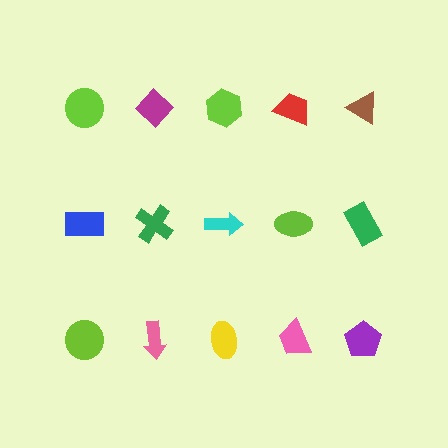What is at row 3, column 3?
A yellow ellipse.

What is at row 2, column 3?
A cyan arrow.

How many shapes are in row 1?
5 shapes.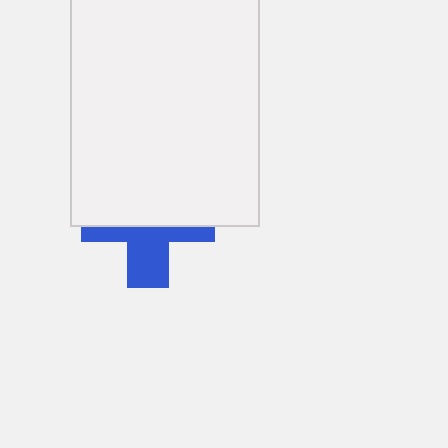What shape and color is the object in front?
The object in front is a white rectangle.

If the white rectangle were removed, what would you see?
You would see the complete blue cross.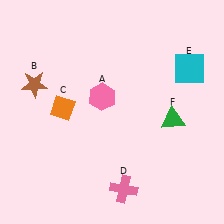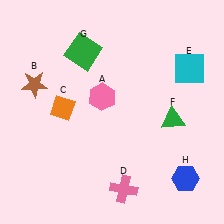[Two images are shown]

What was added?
A green square (G), a blue hexagon (H) were added in Image 2.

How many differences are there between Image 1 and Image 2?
There are 2 differences between the two images.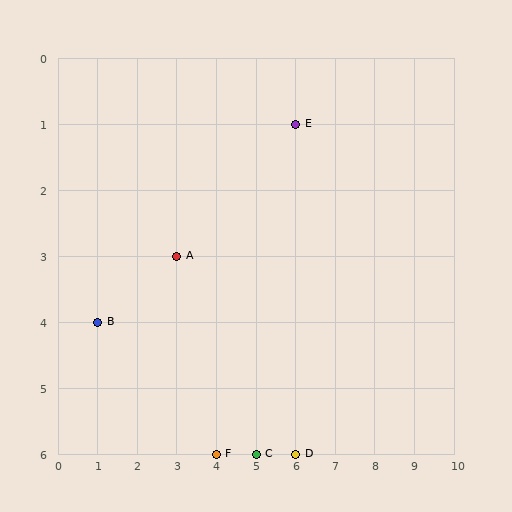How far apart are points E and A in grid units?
Points E and A are 3 columns and 2 rows apart (about 3.6 grid units diagonally).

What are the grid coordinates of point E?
Point E is at grid coordinates (6, 1).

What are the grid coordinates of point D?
Point D is at grid coordinates (6, 6).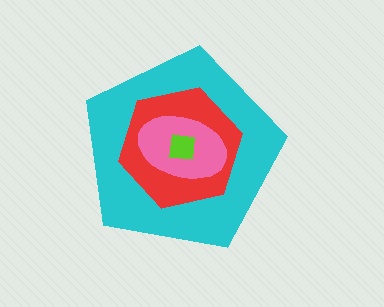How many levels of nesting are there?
4.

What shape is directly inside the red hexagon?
The pink ellipse.